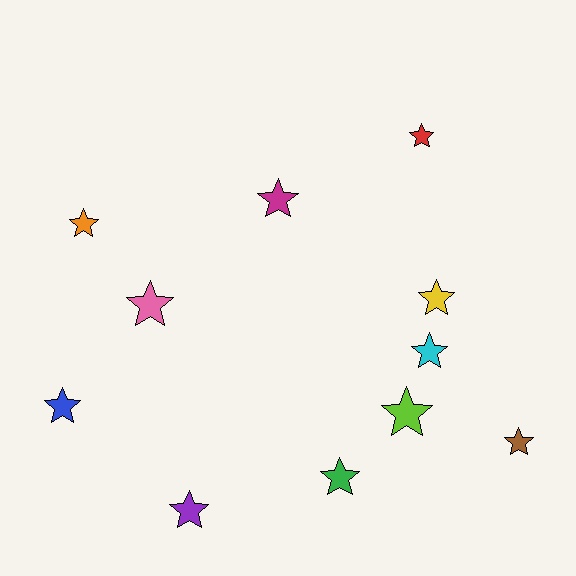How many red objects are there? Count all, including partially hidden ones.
There is 1 red object.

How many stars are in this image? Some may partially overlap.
There are 11 stars.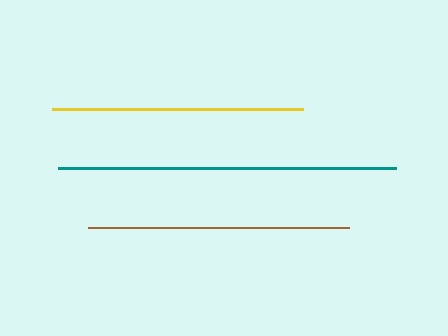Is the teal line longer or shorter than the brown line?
The teal line is longer than the brown line.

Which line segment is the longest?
The teal line is the longest at approximately 338 pixels.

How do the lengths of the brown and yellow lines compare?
The brown and yellow lines are approximately the same length.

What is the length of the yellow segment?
The yellow segment is approximately 251 pixels long.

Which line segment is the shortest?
The yellow line is the shortest at approximately 251 pixels.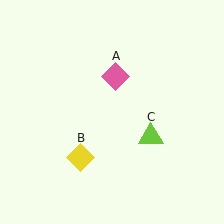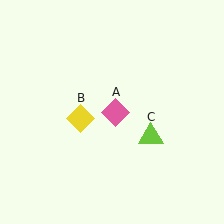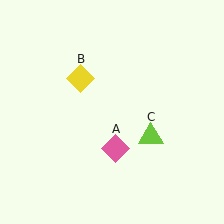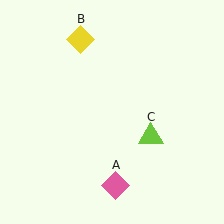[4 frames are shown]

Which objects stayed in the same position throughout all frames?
Lime triangle (object C) remained stationary.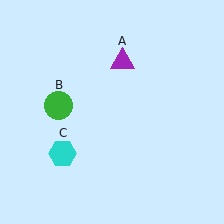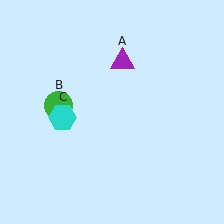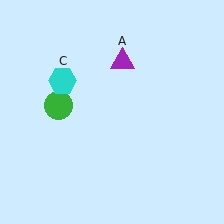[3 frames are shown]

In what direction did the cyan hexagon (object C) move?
The cyan hexagon (object C) moved up.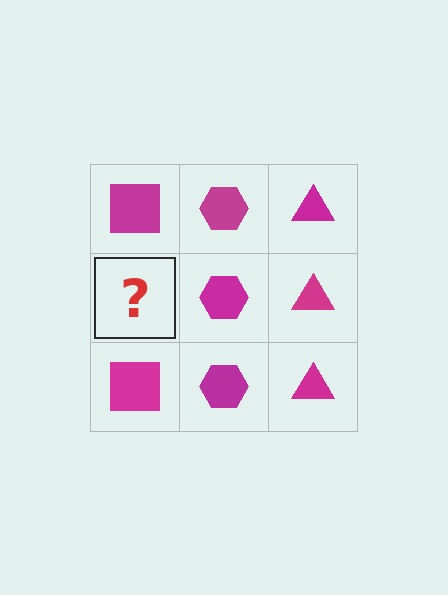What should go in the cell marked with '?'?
The missing cell should contain a magenta square.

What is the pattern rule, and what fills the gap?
The rule is that each column has a consistent shape. The gap should be filled with a magenta square.